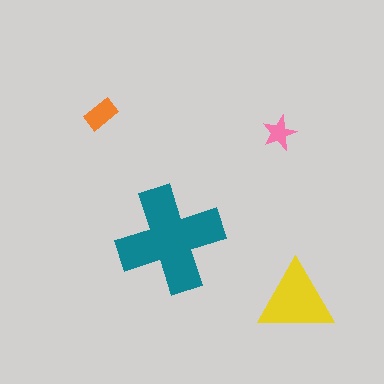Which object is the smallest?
The pink star.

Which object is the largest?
The teal cross.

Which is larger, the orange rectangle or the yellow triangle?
The yellow triangle.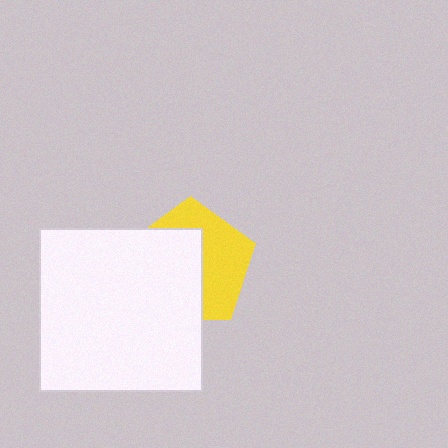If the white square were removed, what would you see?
You would see the complete yellow pentagon.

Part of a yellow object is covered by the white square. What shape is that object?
It is a pentagon.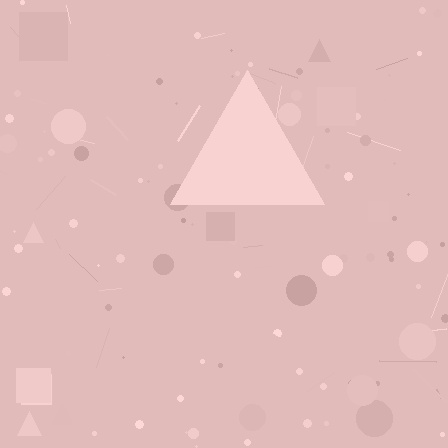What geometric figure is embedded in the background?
A triangle is embedded in the background.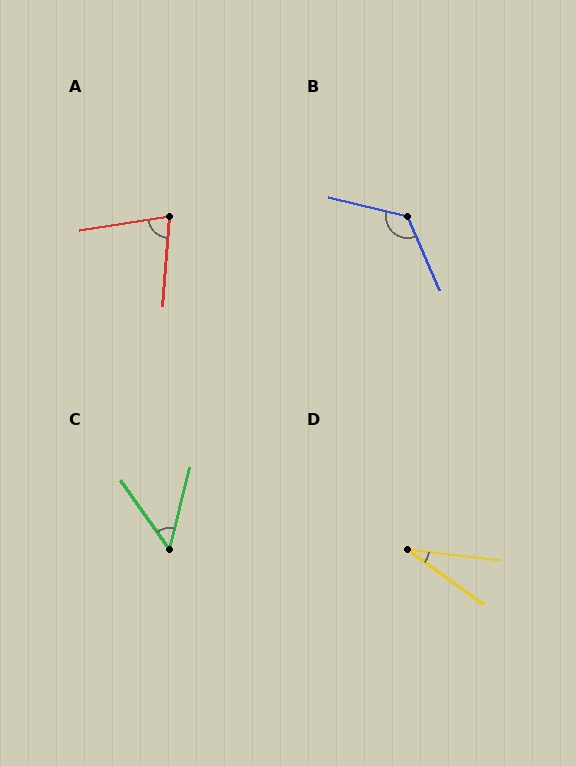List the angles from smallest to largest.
D (29°), C (49°), A (77°), B (127°).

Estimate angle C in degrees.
Approximately 49 degrees.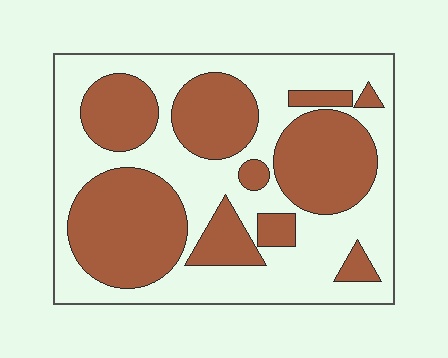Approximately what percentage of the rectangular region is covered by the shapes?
Approximately 45%.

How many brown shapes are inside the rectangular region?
10.